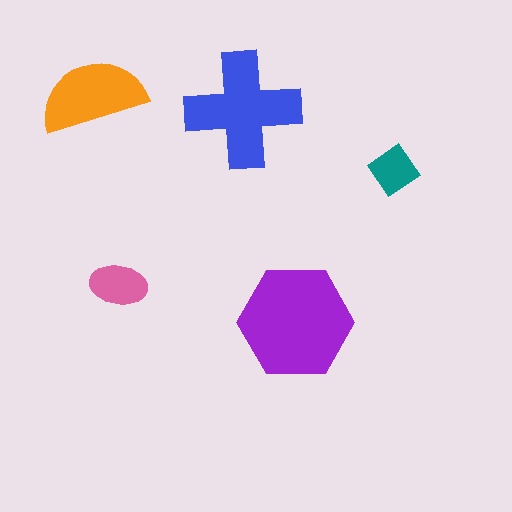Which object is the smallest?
The teal diamond.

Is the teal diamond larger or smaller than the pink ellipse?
Smaller.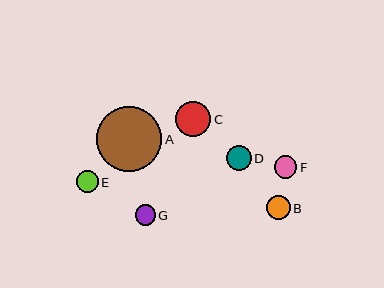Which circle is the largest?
Circle A is the largest with a size of approximately 66 pixels.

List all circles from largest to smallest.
From largest to smallest: A, C, D, B, F, E, G.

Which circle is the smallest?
Circle G is the smallest with a size of approximately 20 pixels.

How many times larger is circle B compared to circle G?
Circle B is approximately 1.2 times the size of circle G.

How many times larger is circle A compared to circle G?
Circle A is approximately 3.2 times the size of circle G.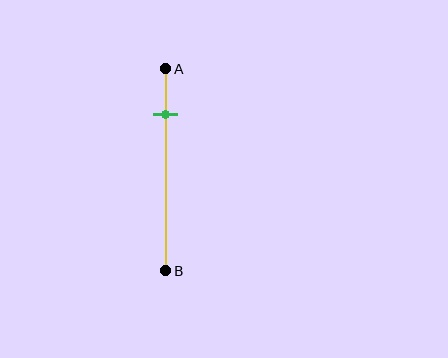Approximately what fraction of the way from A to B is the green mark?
The green mark is approximately 25% of the way from A to B.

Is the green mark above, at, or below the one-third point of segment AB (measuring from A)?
The green mark is above the one-third point of segment AB.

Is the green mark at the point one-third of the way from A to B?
No, the mark is at about 25% from A, not at the 33% one-third point.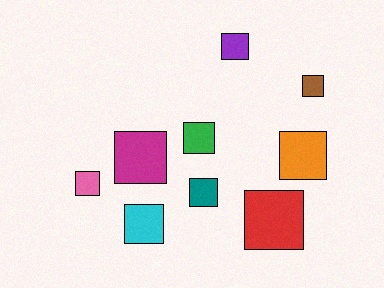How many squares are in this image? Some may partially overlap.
There are 9 squares.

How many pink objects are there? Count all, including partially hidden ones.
There is 1 pink object.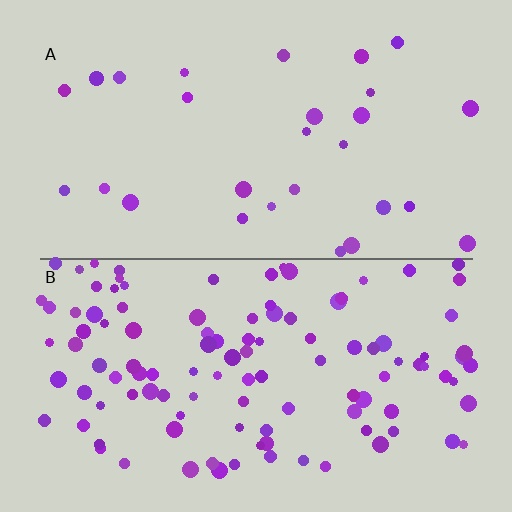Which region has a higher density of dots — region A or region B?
B (the bottom).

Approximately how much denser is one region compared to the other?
Approximately 4.0× — region B over region A.